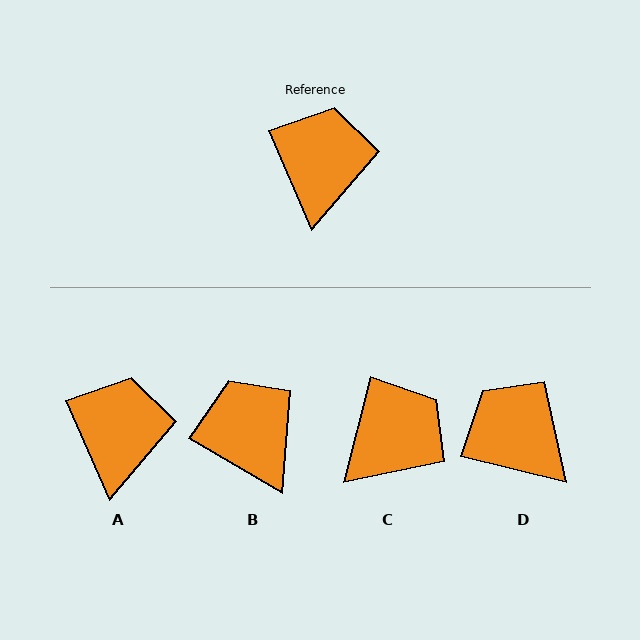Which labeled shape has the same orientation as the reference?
A.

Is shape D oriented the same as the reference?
No, it is off by about 53 degrees.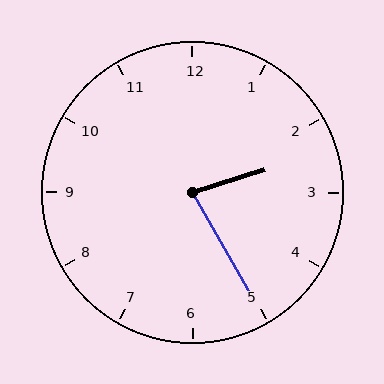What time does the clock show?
2:25.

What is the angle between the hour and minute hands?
Approximately 78 degrees.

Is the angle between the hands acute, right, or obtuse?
It is acute.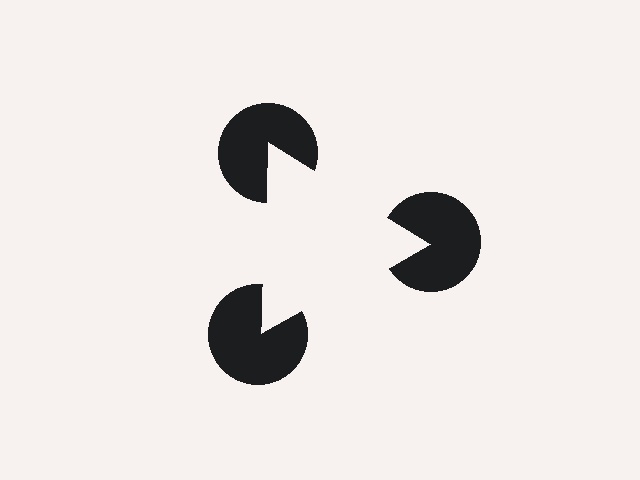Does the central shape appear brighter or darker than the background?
It typically appears slightly brighter than the background, even though no actual brightness change is drawn.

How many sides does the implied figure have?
3 sides.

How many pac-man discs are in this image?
There are 3 — one at each vertex of the illusory triangle.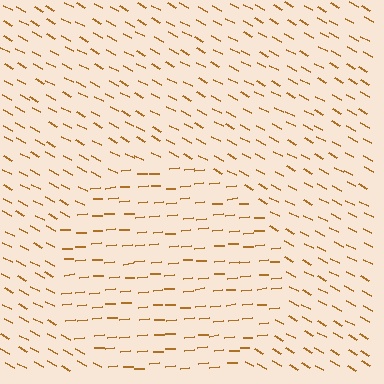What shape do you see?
I see a circle.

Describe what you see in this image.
The image is filled with small brown line segments. A circle region in the image has lines oriented differently from the surrounding lines, creating a visible texture boundary.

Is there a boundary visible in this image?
Yes, there is a texture boundary formed by a change in line orientation.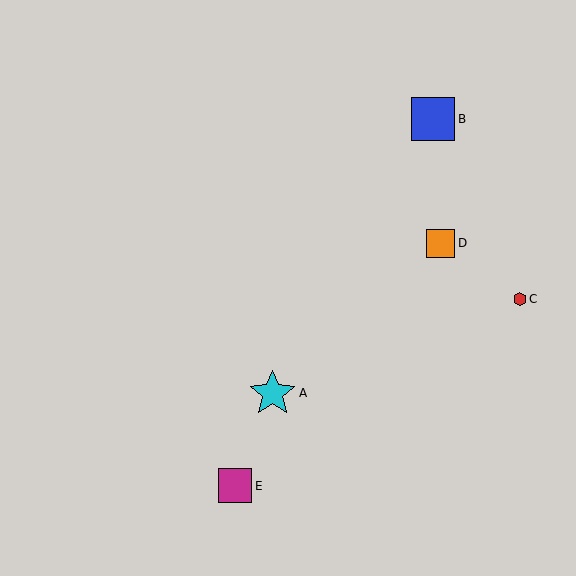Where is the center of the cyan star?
The center of the cyan star is at (272, 393).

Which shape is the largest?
The cyan star (labeled A) is the largest.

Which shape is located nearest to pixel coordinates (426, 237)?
The orange square (labeled D) at (441, 243) is nearest to that location.